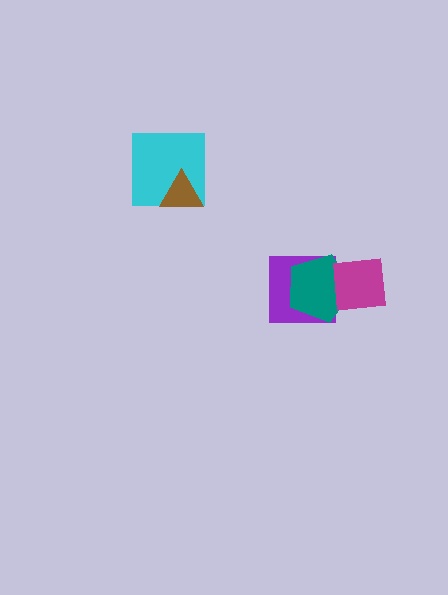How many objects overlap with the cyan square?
1 object overlaps with the cyan square.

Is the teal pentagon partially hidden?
Yes, it is partially covered by another shape.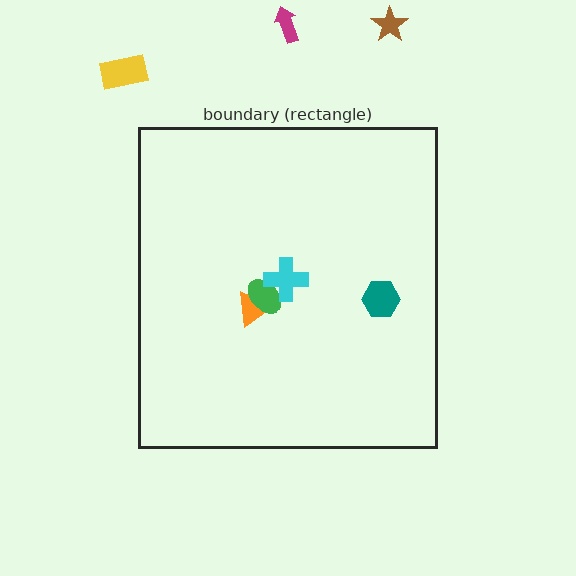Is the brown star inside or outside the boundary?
Outside.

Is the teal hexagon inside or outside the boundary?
Inside.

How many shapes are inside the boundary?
4 inside, 3 outside.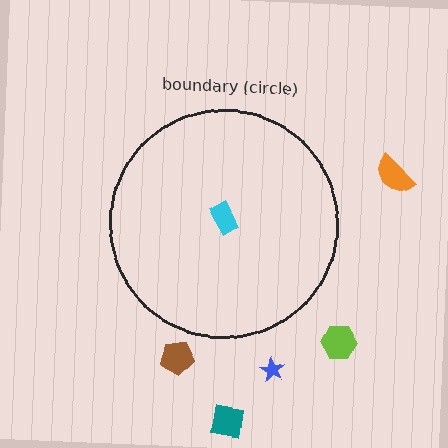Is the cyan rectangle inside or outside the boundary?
Inside.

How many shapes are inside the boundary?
1 inside, 5 outside.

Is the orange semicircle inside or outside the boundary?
Outside.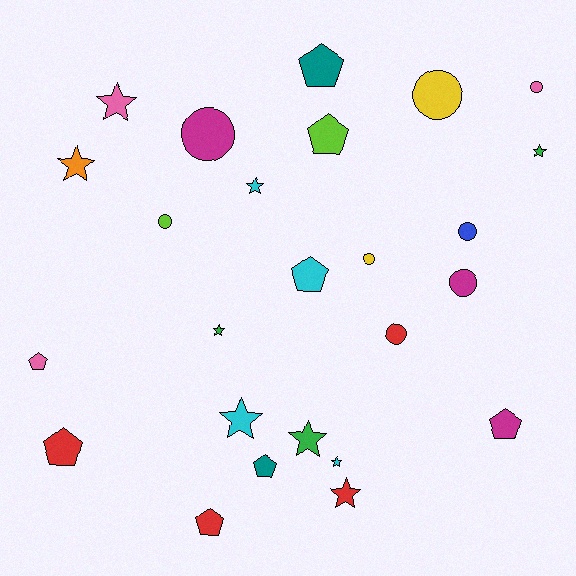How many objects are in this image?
There are 25 objects.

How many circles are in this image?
There are 8 circles.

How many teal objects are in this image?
There are 2 teal objects.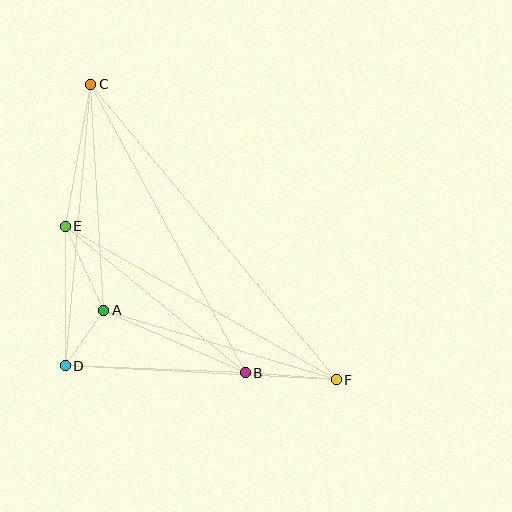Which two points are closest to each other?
Points A and D are closest to each other.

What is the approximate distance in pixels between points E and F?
The distance between E and F is approximately 312 pixels.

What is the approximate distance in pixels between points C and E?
The distance between C and E is approximately 144 pixels.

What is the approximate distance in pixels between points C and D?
The distance between C and D is approximately 283 pixels.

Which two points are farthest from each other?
Points C and F are farthest from each other.